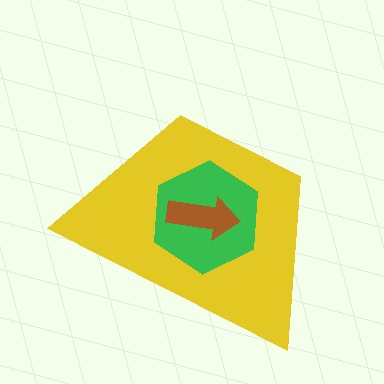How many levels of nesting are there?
3.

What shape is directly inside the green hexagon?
The brown arrow.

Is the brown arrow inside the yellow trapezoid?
Yes.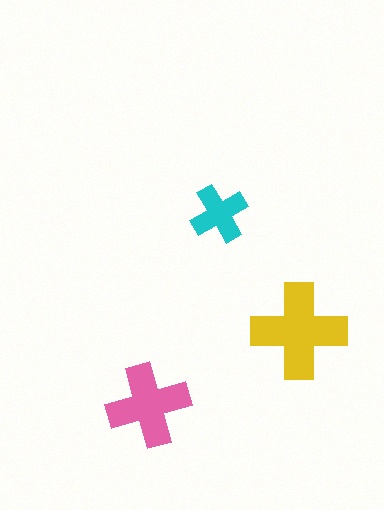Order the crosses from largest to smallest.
the yellow one, the pink one, the cyan one.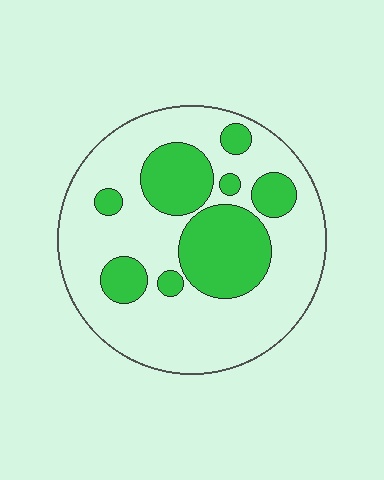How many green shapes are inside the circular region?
8.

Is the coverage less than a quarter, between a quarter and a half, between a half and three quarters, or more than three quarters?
Between a quarter and a half.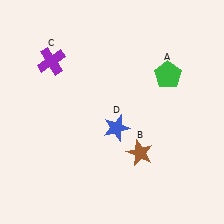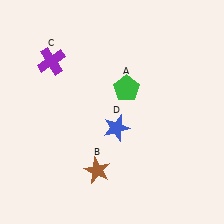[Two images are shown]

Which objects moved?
The objects that moved are: the green pentagon (A), the brown star (B).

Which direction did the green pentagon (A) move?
The green pentagon (A) moved left.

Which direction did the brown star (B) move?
The brown star (B) moved left.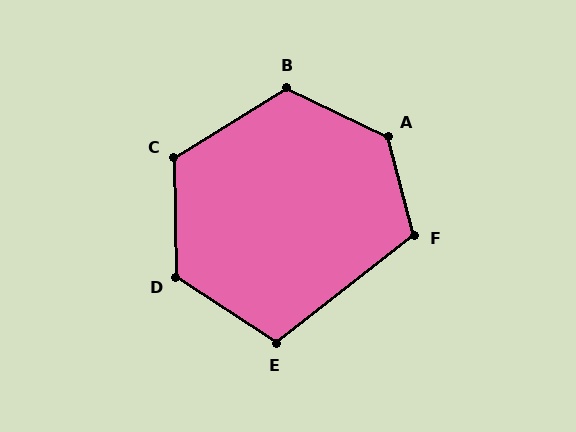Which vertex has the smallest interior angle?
E, at approximately 109 degrees.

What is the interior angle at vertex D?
Approximately 124 degrees (obtuse).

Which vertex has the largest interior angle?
A, at approximately 130 degrees.